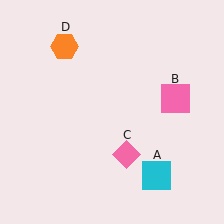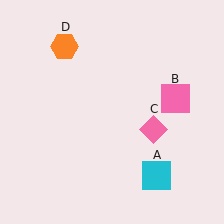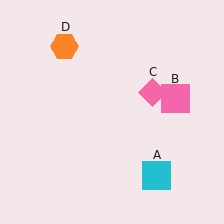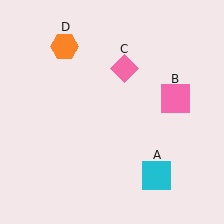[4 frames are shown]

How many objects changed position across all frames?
1 object changed position: pink diamond (object C).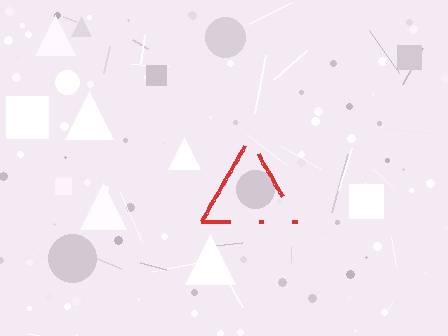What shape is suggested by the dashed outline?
The dashed outline suggests a triangle.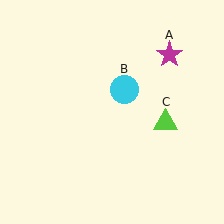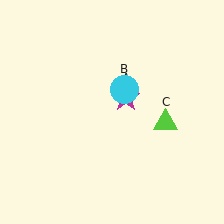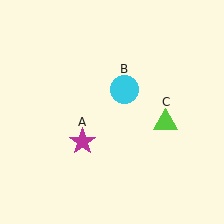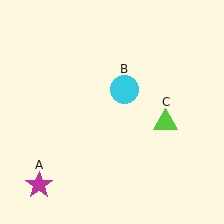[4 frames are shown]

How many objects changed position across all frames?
1 object changed position: magenta star (object A).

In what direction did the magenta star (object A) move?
The magenta star (object A) moved down and to the left.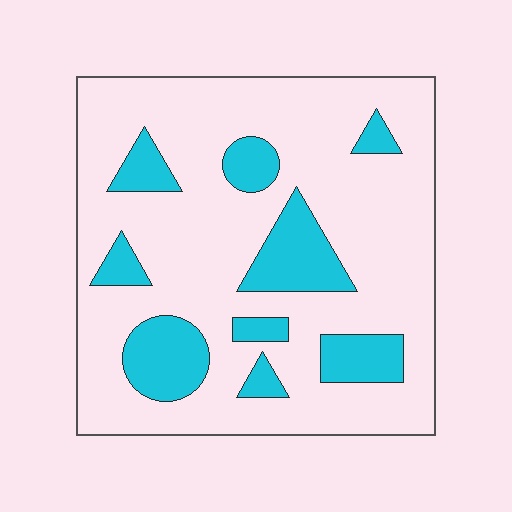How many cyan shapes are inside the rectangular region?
9.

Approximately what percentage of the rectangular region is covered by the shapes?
Approximately 20%.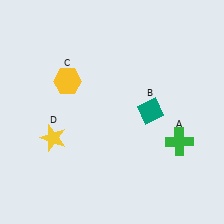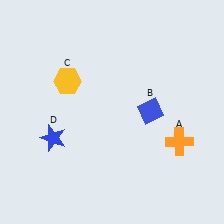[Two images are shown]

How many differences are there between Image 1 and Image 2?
There are 3 differences between the two images.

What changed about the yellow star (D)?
In Image 1, D is yellow. In Image 2, it changed to blue.